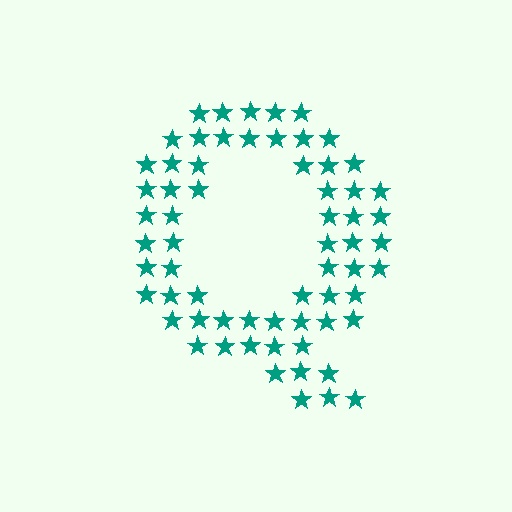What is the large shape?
The large shape is the letter Q.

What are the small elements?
The small elements are stars.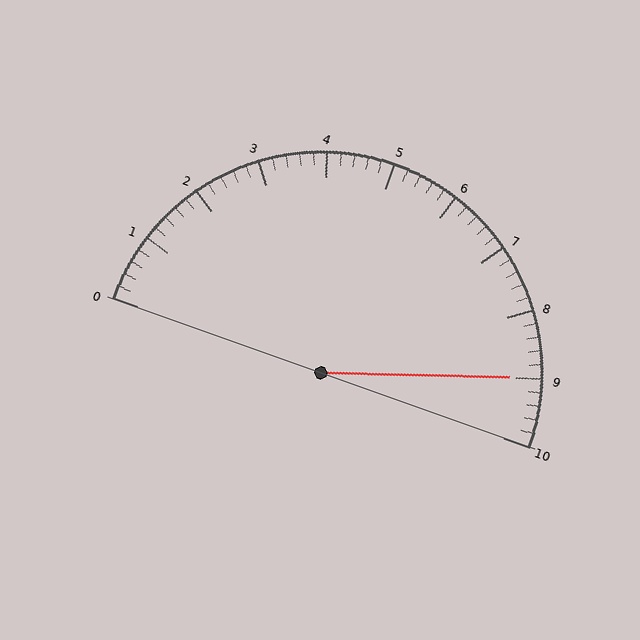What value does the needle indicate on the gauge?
The needle indicates approximately 9.0.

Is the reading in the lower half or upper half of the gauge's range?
The reading is in the upper half of the range (0 to 10).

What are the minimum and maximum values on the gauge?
The gauge ranges from 0 to 10.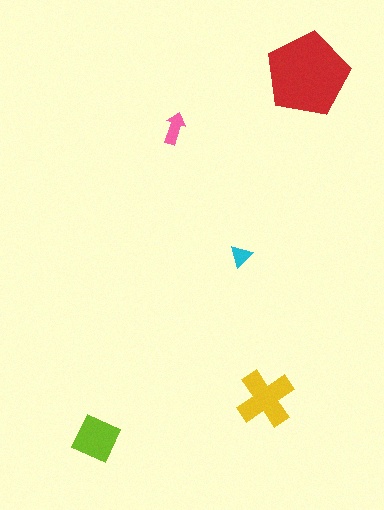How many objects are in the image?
There are 5 objects in the image.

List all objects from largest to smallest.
The red pentagon, the yellow cross, the lime square, the pink arrow, the cyan triangle.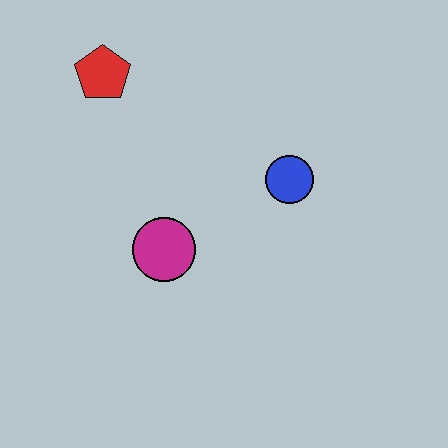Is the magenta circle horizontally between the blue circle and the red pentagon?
Yes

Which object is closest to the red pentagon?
The magenta circle is closest to the red pentagon.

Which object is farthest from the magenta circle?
The red pentagon is farthest from the magenta circle.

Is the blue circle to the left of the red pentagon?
No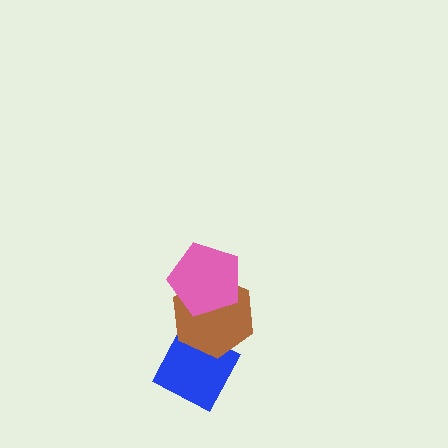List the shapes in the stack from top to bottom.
From top to bottom: the pink pentagon, the brown hexagon, the blue diamond.